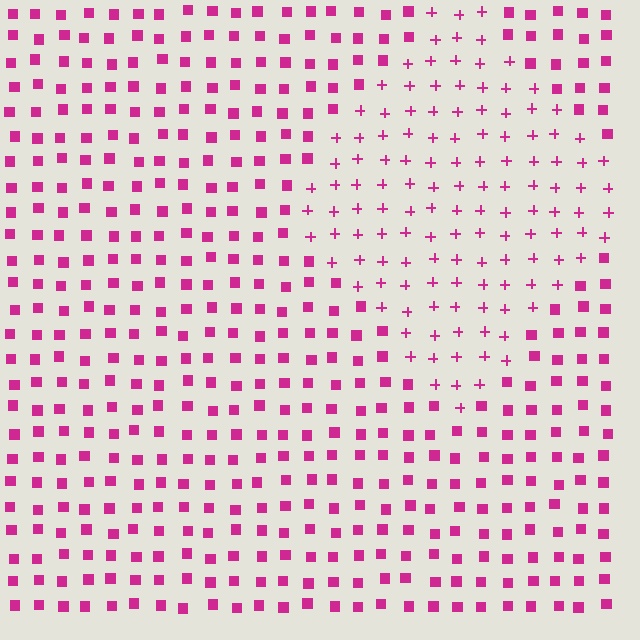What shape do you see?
I see a diamond.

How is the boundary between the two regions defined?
The boundary is defined by a change in element shape: plus signs inside vs. squares outside. All elements share the same color and spacing.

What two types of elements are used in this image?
The image uses plus signs inside the diamond region and squares outside it.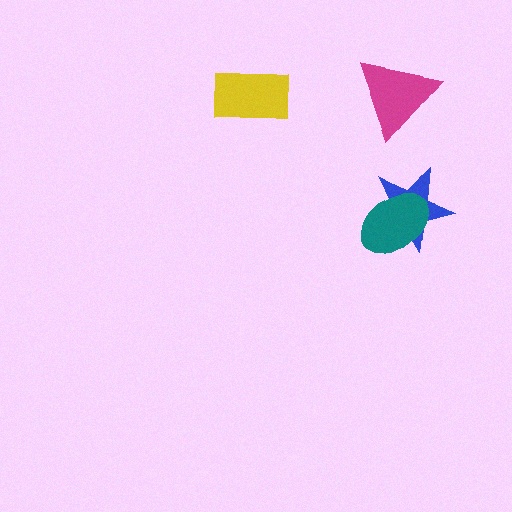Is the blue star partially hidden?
Yes, it is partially covered by another shape.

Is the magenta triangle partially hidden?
No, no other shape covers it.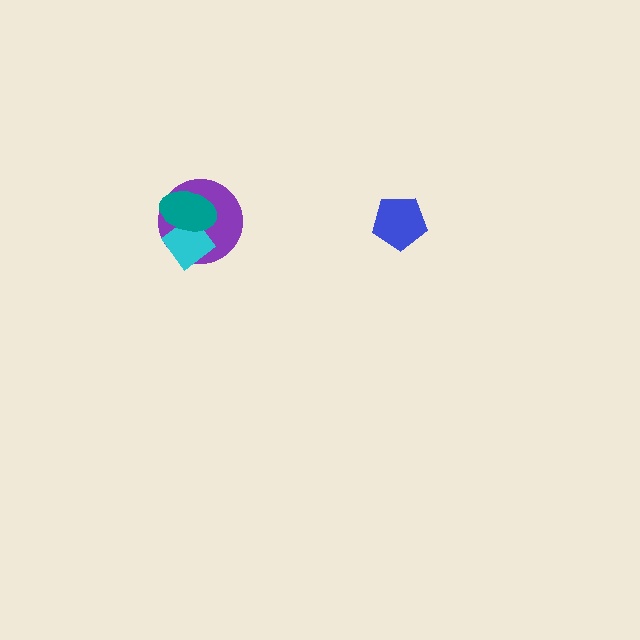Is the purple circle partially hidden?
Yes, it is partially covered by another shape.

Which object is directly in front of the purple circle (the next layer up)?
The cyan diamond is directly in front of the purple circle.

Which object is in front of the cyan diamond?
The teal ellipse is in front of the cyan diamond.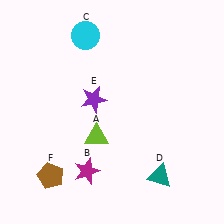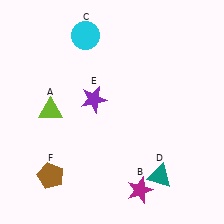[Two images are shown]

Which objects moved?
The objects that moved are: the lime triangle (A), the magenta star (B).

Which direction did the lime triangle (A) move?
The lime triangle (A) moved left.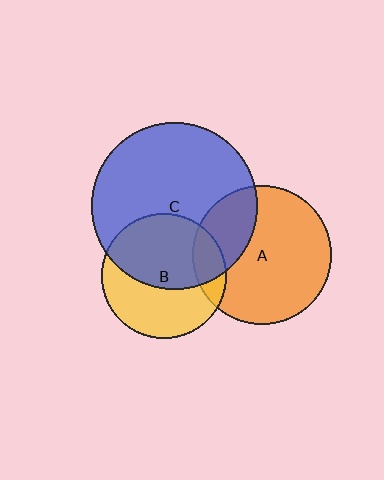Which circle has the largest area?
Circle C (blue).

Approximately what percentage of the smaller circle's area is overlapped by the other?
Approximately 15%.